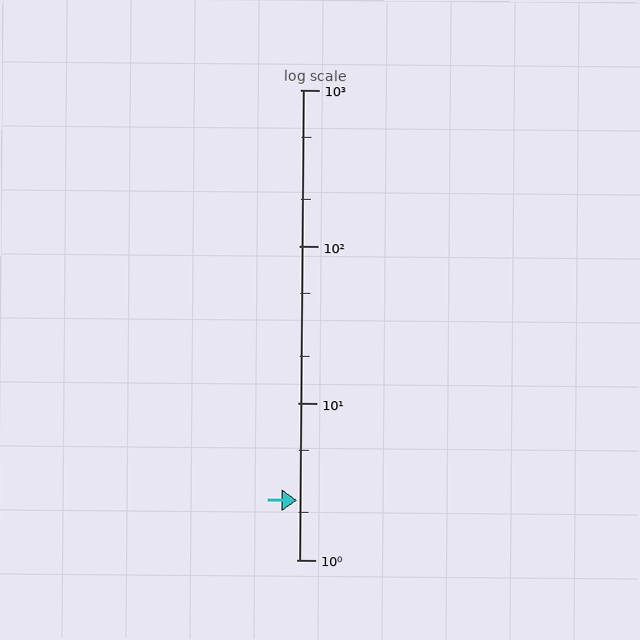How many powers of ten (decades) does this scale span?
The scale spans 3 decades, from 1 to 1000.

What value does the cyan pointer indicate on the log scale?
The pointer indicates approximately 2.4.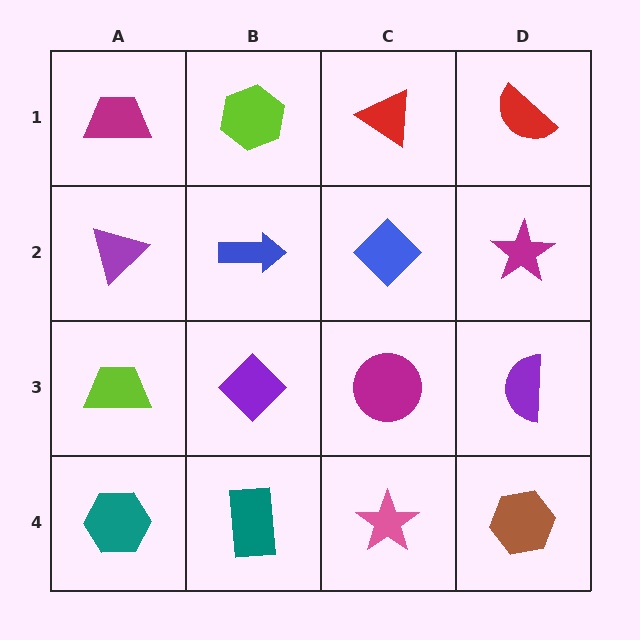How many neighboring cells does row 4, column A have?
2.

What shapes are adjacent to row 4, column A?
A lime trapezoid (row 3, column A), a teal rectangle (row 4, column B).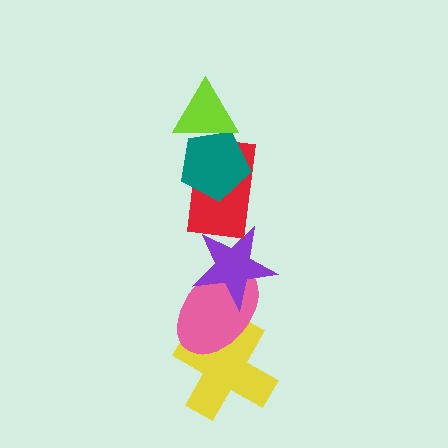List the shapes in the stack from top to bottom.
From top to bottom: the lime triangle, the teal pentagon, the red rectangle, the purple star, the pink ellipse, the yellow cross.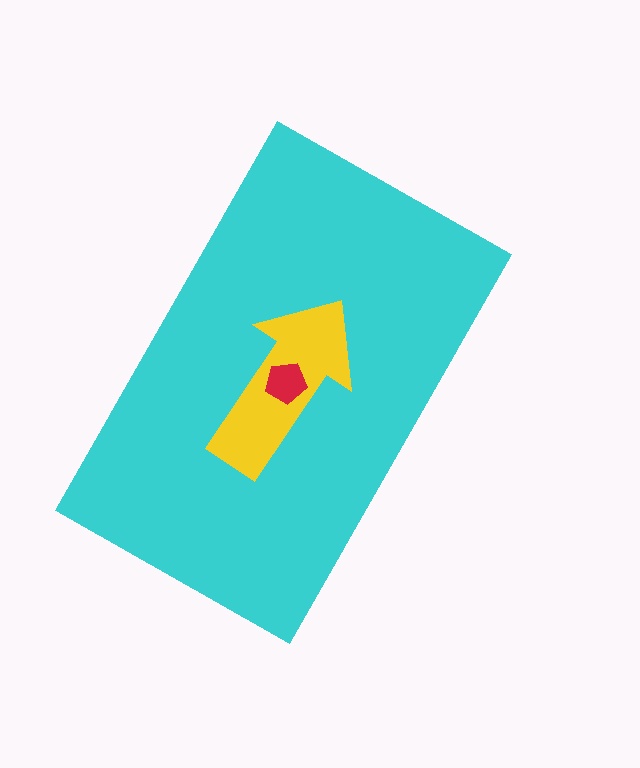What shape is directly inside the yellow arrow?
The red pentagon.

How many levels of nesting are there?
3.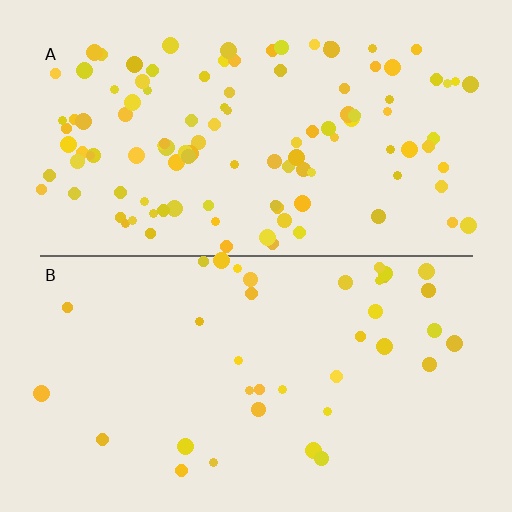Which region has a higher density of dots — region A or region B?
A (the top).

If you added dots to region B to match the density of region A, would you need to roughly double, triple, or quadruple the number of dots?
Approximately triple.